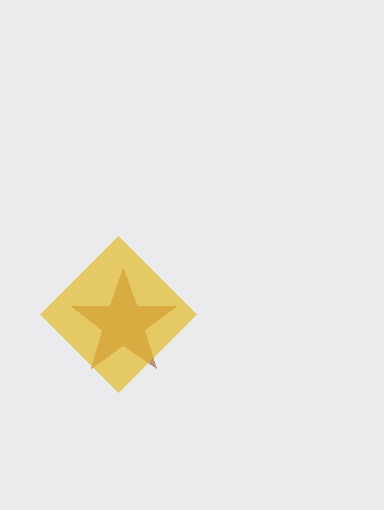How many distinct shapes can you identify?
There are 2 distinct shapes: a brown star, a yellow diamond.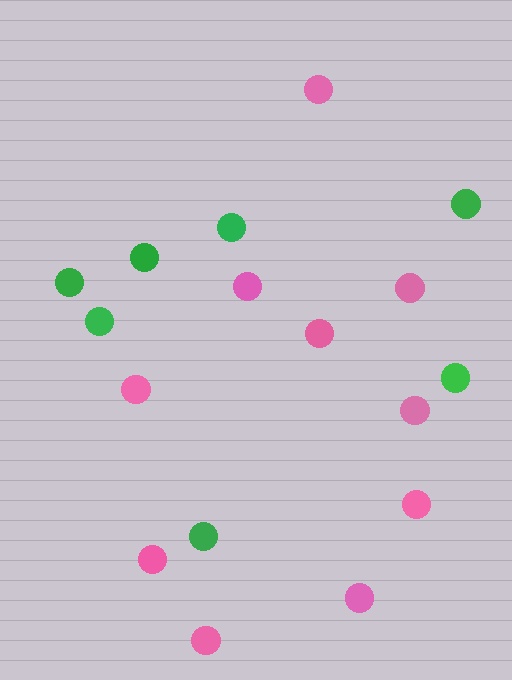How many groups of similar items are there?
There are 2 groups: one group of green circles (7) and one group of pink circles (10).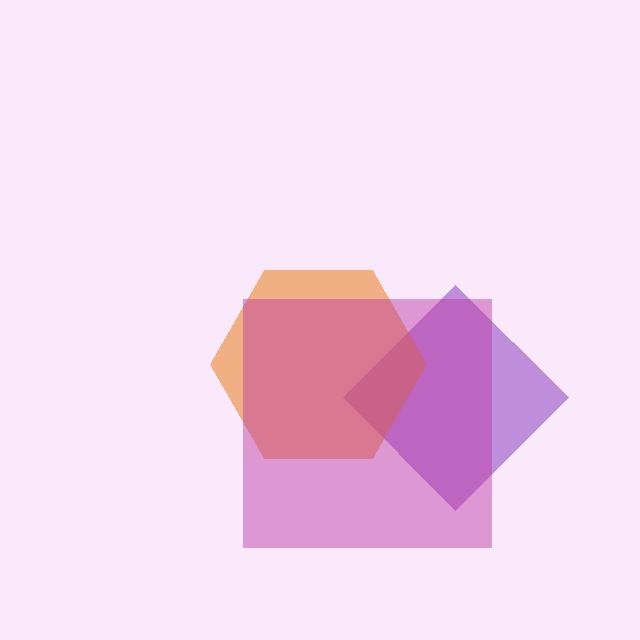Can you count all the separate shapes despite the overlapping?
Yes, there are 3 separate shapes.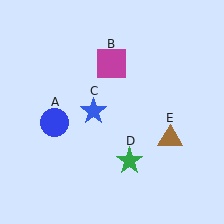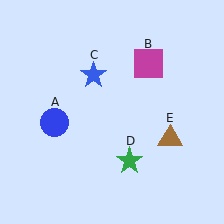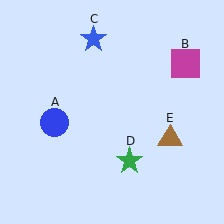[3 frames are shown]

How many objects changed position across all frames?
2 objects changed position: magenta square (object B), blue star (object C).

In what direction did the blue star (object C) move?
The blue star (object C) moved up.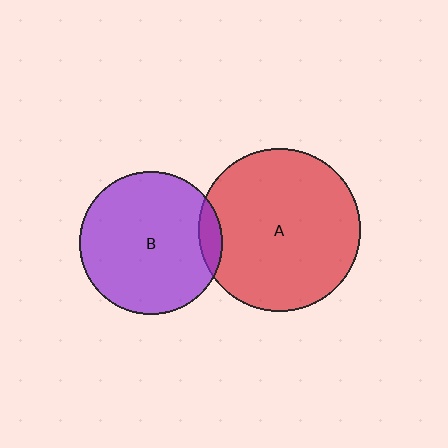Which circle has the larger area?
Circle A (red).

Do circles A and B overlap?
Yes.